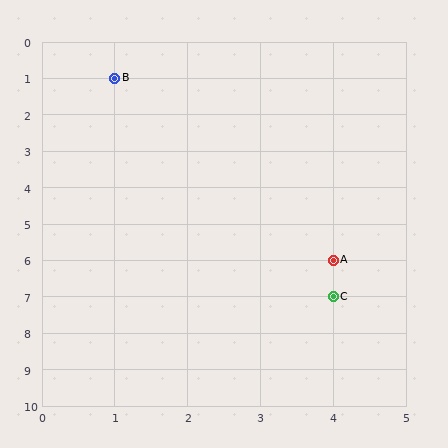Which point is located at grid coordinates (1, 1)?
Point B is at (1, 1).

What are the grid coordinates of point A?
Point A is at grid coordinates (4, 6).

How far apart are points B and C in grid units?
Points B and C are 3 columns and 6 rows apart (about 6.7 grid units diagonally).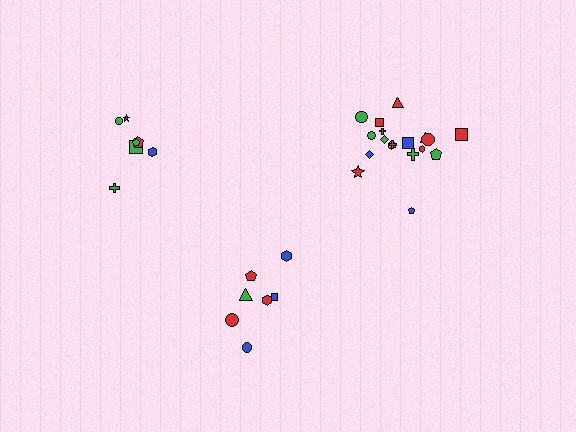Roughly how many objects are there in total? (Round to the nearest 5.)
Roughly 30 objects in total.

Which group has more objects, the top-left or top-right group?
The top-right group.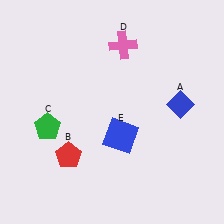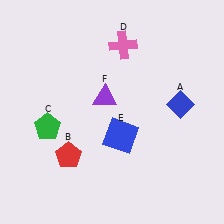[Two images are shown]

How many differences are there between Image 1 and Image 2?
There is 1 difference between the two images.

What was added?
A purple triangle (F) was added in Image 2.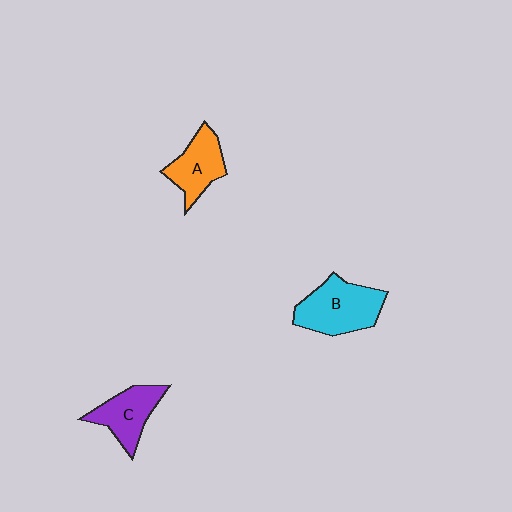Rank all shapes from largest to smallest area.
From largest to smallest: B (cyan), C (purple), A (orange).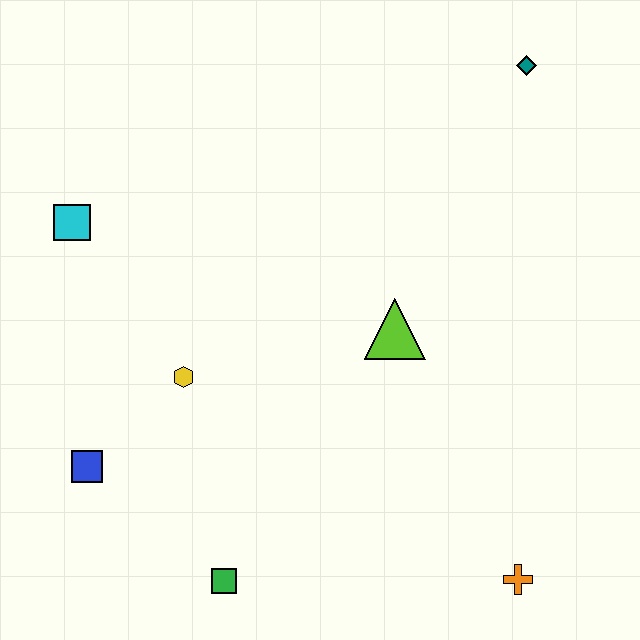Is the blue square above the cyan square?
No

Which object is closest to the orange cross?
The lime triangle is closest to the orange cross.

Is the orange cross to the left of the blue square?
No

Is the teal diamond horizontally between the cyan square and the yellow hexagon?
No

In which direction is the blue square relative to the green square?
The blue square is to the left of the green square.